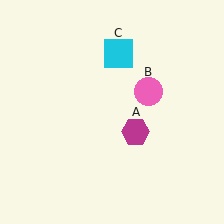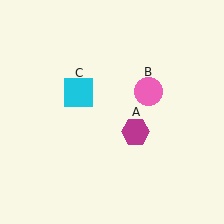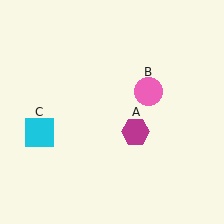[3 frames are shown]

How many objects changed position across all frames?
1 object changed position: cyan square (object C).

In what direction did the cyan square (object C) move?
The cyan square (object C) moved down and to the left.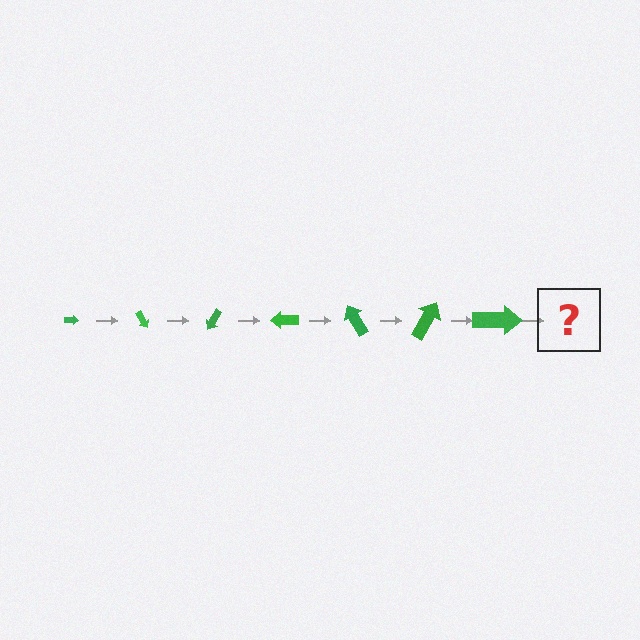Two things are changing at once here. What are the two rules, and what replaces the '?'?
The two rules are that the arrow grows larger each step and it rotates 60 degrees each step. The '?' should be an arrow, larger than the previous one and rotated 420 degrees from the start.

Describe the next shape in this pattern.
It should be an arrow, larger than the previous one and rotated 420 degrees from the start.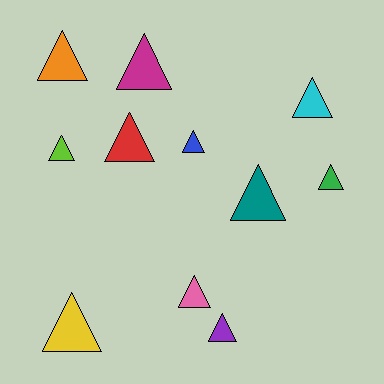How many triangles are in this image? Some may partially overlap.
There are 11 triangles.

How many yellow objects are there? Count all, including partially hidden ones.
There is 1 yellow object.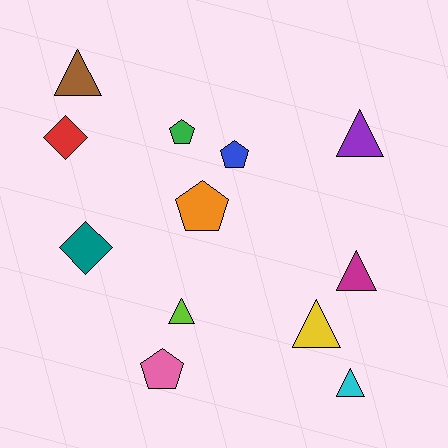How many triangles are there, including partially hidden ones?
There are 6 triangles.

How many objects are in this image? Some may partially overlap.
There are 12 objects.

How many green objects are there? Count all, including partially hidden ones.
There is 1 green object.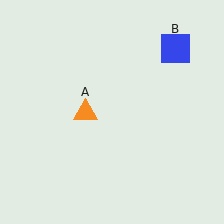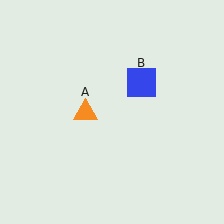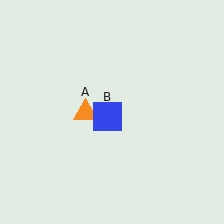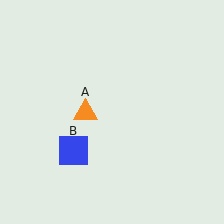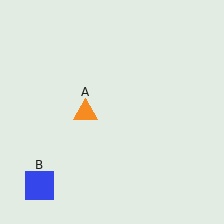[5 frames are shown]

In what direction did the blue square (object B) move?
The blue square (object B) moved down and to the left.